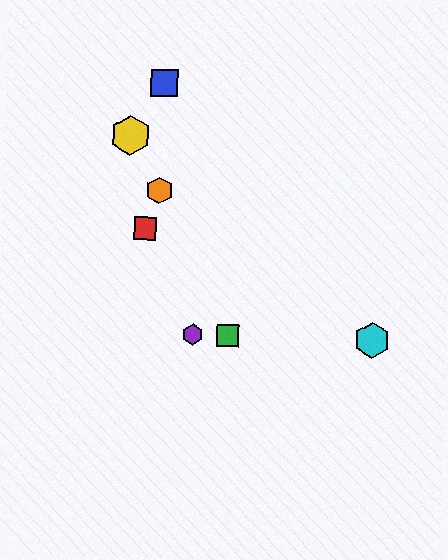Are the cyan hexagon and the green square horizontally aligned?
Yes, both are at y≈340.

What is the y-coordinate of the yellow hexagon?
The yellow hexagon is at y≈136.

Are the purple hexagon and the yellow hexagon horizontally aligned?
No, the purple hexagon is at y≈335 and the yellow hexagon is at y≈136.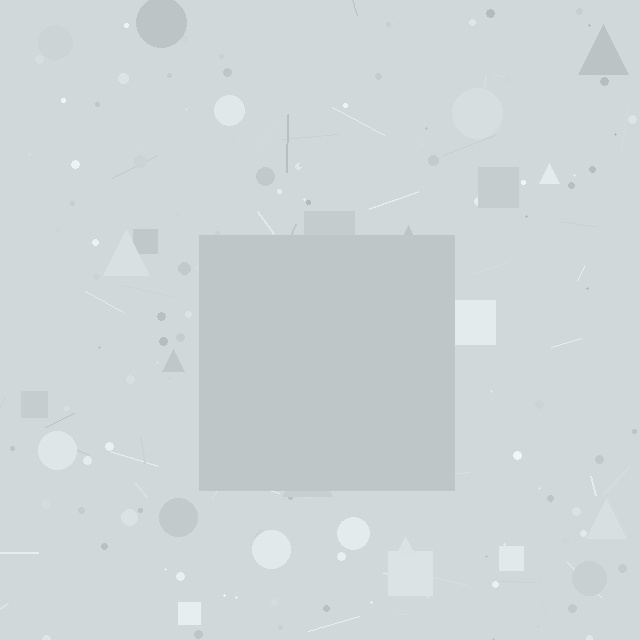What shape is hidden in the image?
A square is hidden in the image.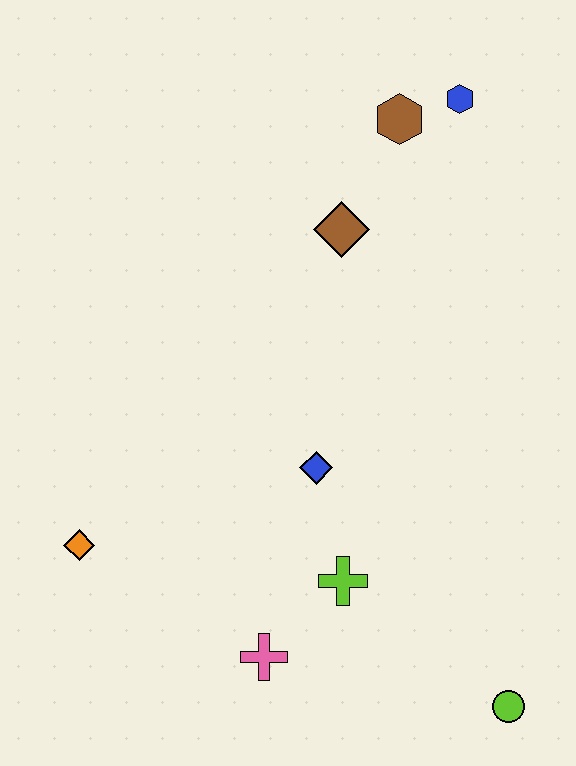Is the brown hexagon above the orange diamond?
Yes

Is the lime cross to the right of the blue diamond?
Yes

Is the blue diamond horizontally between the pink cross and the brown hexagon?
Yes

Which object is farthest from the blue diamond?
The blue hexagon is farthest from the blue diamond.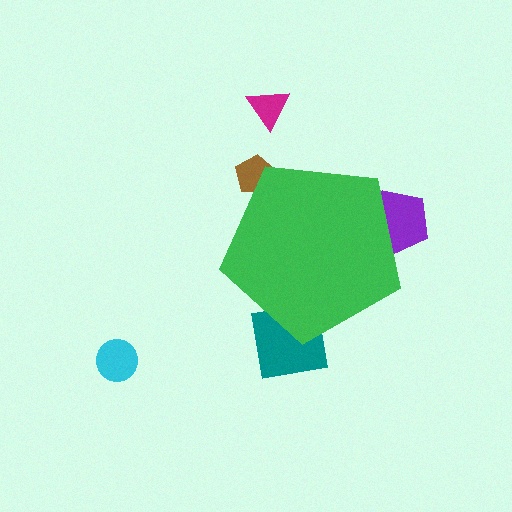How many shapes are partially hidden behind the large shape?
4 shapes are partially hidden.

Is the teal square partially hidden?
Yes, the teal square is partially hidden behind the green pentagon.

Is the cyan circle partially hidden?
No, the cyan circle is fully visible.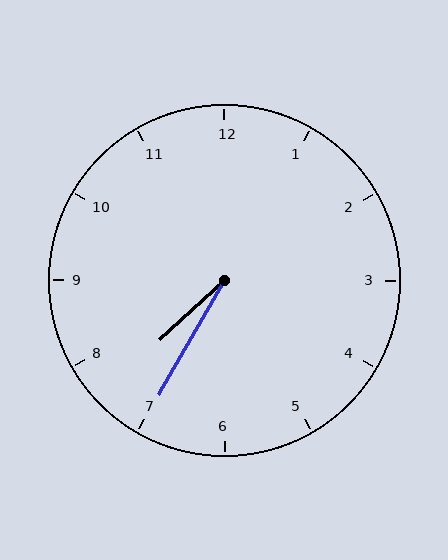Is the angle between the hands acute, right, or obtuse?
It is acute.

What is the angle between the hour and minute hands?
Approximately 18 degrees.